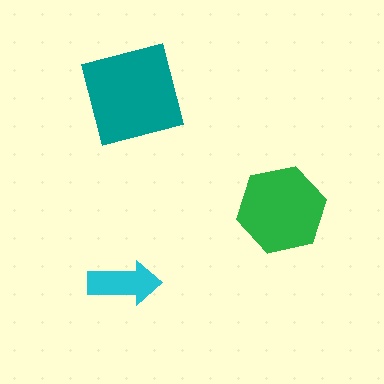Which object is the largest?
The teal square.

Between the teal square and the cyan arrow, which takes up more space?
The teal square.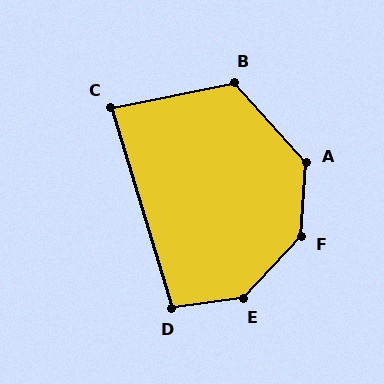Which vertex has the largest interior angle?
E, at approximately 141 degrees.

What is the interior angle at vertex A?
Approximately 134 degrees (obtuse).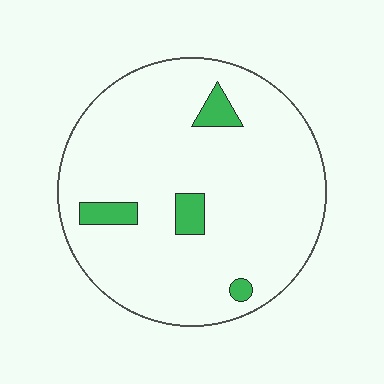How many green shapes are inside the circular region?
4.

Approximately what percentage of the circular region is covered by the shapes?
Approximately 10%.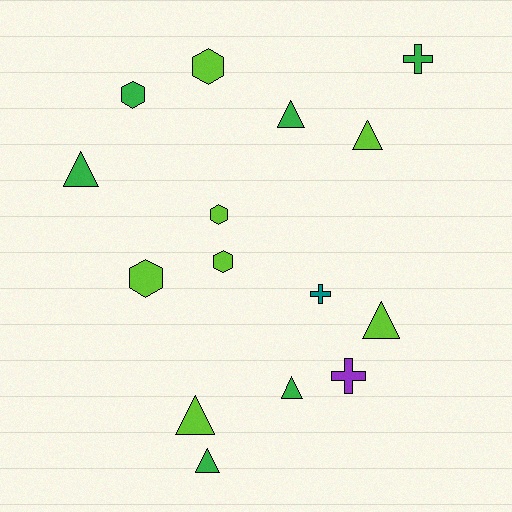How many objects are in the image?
There are 15 objects.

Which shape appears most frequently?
Triangle, with 7 objects.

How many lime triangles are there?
There are 3 lime triangles.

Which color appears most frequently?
Lime, with 7 objects.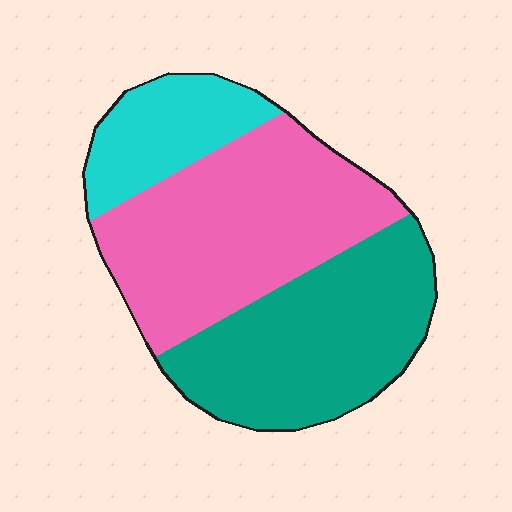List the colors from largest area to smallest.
From largest to smallest: pink, teal, cyan.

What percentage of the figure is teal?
Teal covers about 40% of the figure.